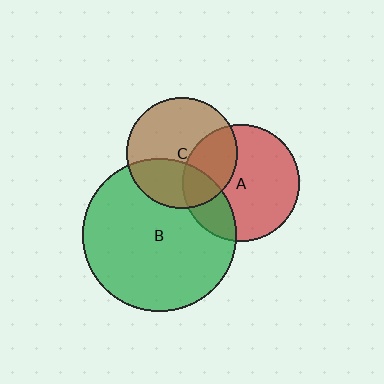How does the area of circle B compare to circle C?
Approximately 1.9 times.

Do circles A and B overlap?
Yes.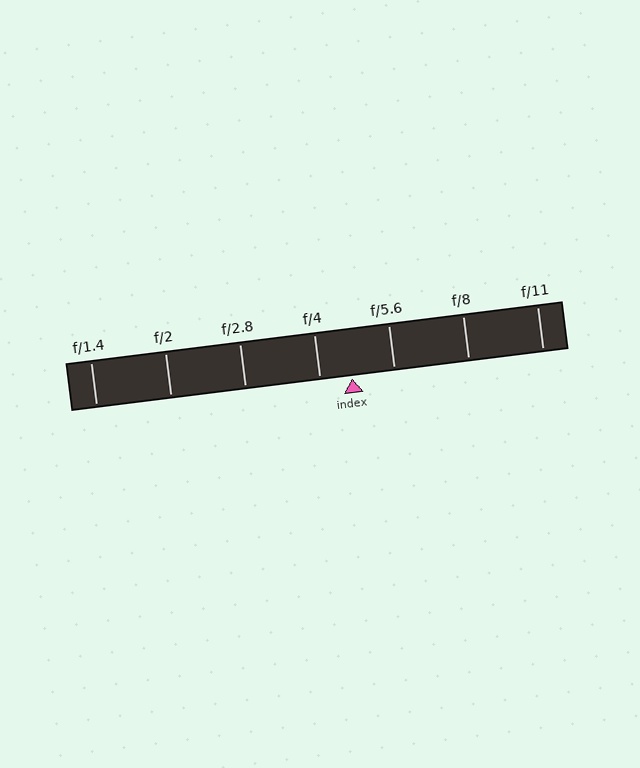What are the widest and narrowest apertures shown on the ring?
The widest aperture shown is f/1.4 and the narrowest is f/11.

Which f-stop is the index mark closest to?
The index mark is closest to f/4.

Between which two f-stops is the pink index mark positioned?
The index mark is between f/4 and f/5.6.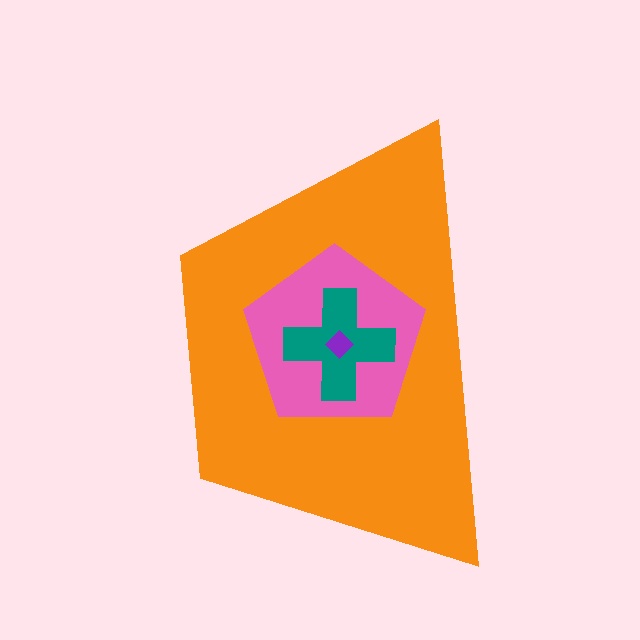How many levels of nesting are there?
4.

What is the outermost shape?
The orange trapezoid.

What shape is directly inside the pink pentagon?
The teal cross.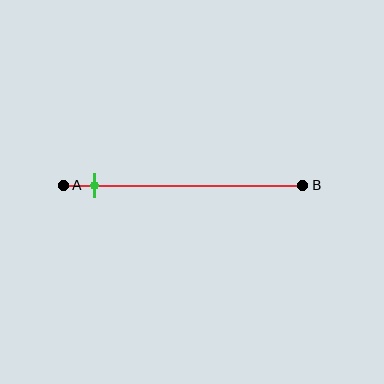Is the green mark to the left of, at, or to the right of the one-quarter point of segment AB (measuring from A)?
The green mark is to the left of the one-quarter point of segment AB.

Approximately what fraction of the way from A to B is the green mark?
The green mark is approximately 15% of the way from A to B.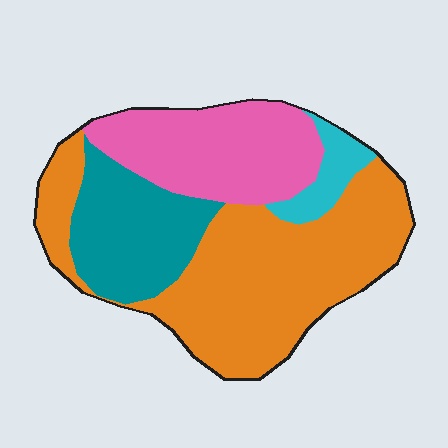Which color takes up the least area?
Cyan, at roughly 5%.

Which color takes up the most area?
Orange, at roughly 50%.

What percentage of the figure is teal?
Teal takes up between a sixth and a third of the figure.